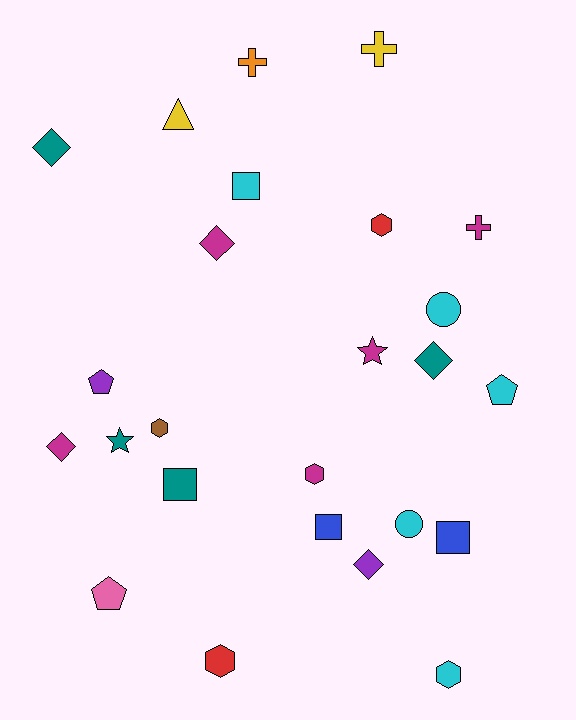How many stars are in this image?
There are 2 stars.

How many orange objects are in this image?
There is 1 orange object.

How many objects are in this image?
There are 25 objects.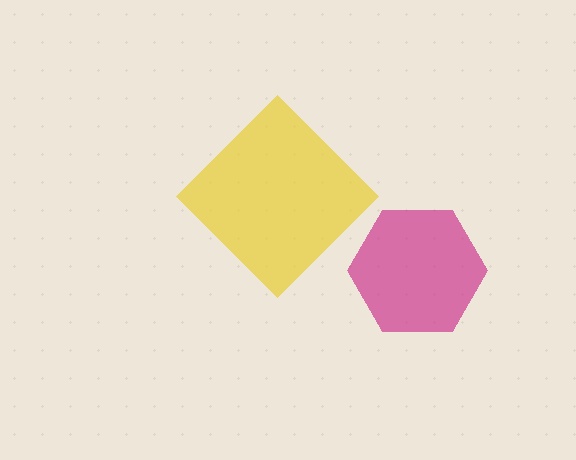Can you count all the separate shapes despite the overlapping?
Yes, there are 2 separate shapes.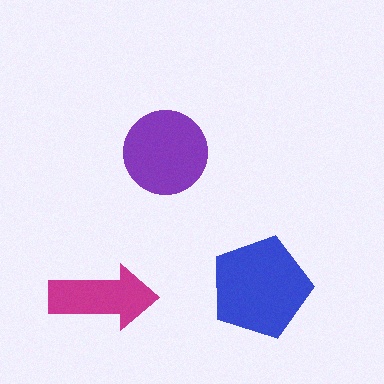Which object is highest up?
The purple circle is topmost.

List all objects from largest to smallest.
The blue pentagon, the purple circle, the magenta arrow.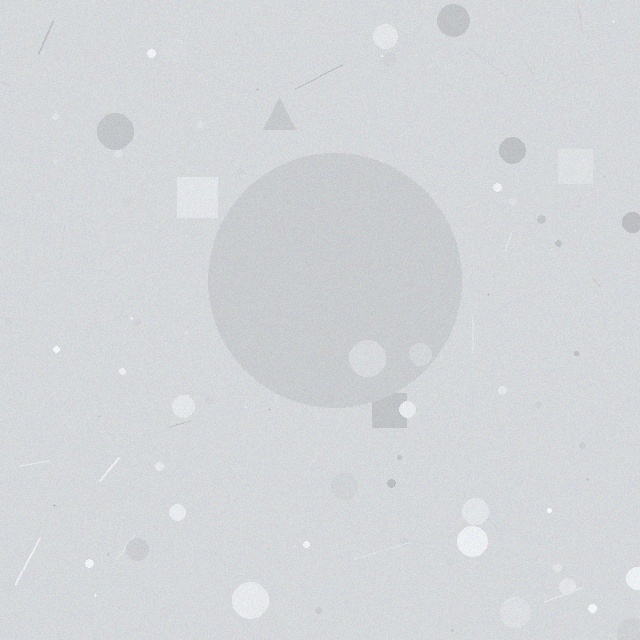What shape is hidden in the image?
A circle is hidden in the image.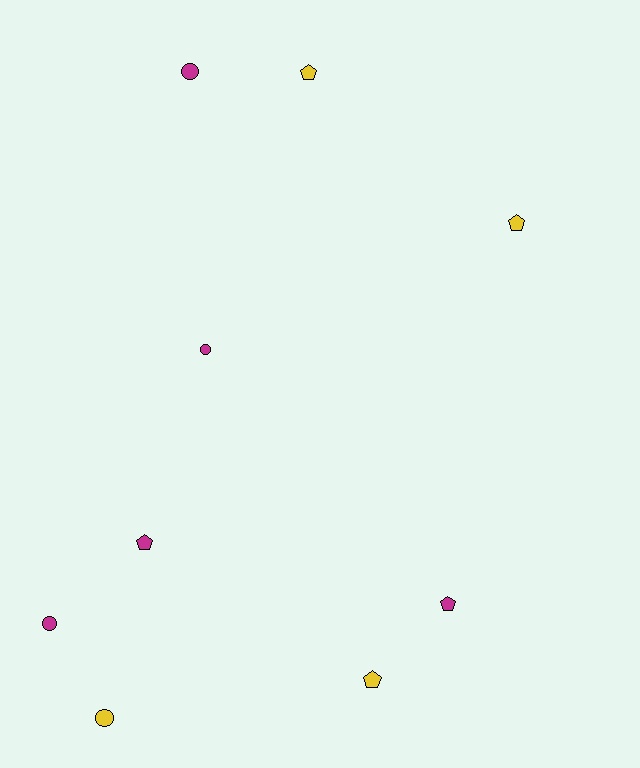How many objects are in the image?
There are 9 objects.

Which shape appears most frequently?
Pentagon, with 5 objects.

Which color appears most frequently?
Magenta, with 5 objects.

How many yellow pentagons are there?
There are 3 yellow pentagons.